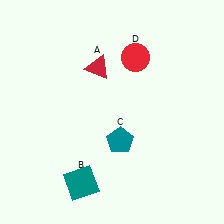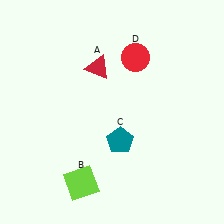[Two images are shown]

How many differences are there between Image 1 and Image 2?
There is 1 difference between the two images.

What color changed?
The square (B) changed from teal in Image 1 to lime in Image 2.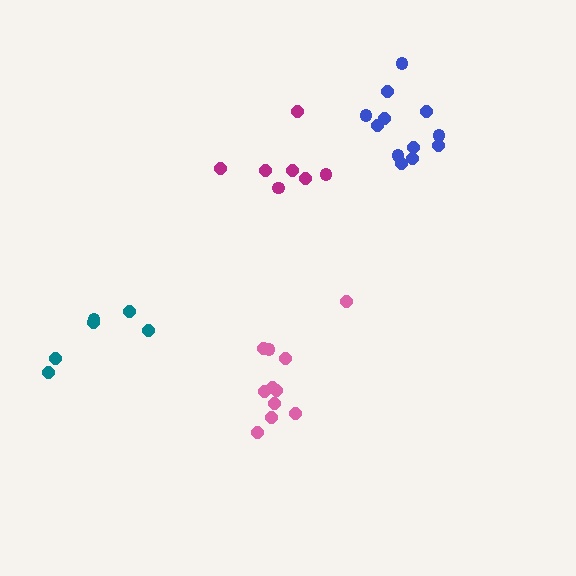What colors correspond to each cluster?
The clusters are colored: magenta, blue, teal, pink.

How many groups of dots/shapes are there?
There are 4 groups.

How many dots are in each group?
Group 1: 7 dots, Group 2: 12 dots, Group 3: 6 dots, Group 4: 11 dots (36 total).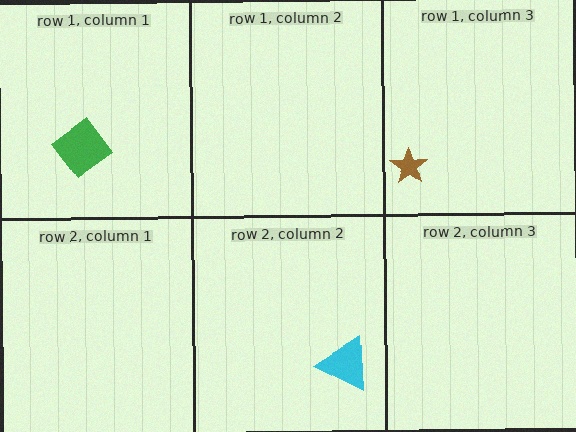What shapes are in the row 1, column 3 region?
The brown star.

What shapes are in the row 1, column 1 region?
The green diamond.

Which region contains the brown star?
The row 1, column 3 region.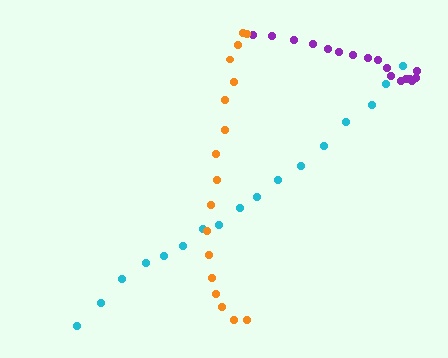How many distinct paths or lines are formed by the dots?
There are 3 distinct paths.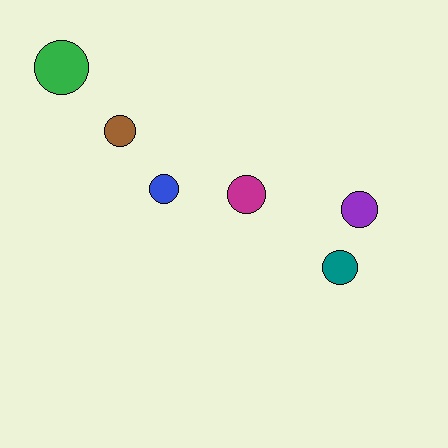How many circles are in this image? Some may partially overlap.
There are 6 circles.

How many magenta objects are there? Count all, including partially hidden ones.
There is 1 magenta object.